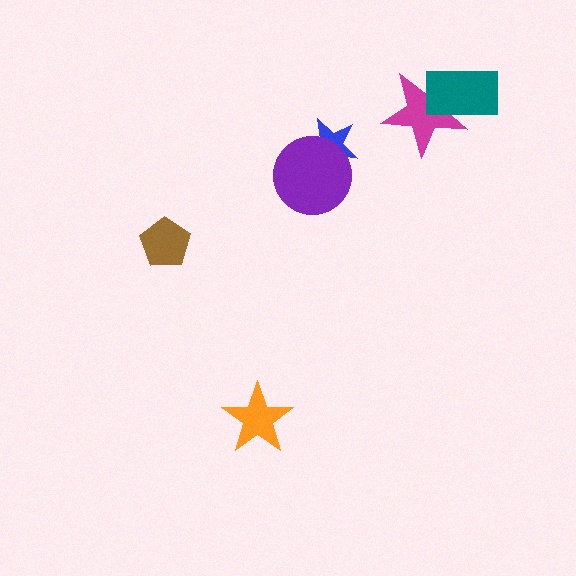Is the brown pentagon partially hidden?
No, no other shape covers it.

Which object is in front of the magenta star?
The teal rectangle is in front of the magenta star.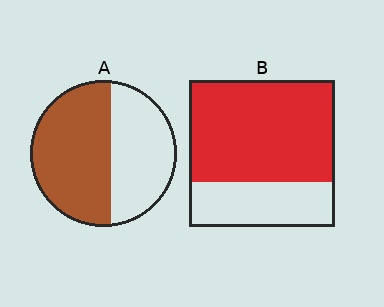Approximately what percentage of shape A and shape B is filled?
A is approximately 55% and B is approximately 70%.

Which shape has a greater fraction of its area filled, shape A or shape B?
Shape B.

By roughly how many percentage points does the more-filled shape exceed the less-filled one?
By roughly 15 percentage points (B over A).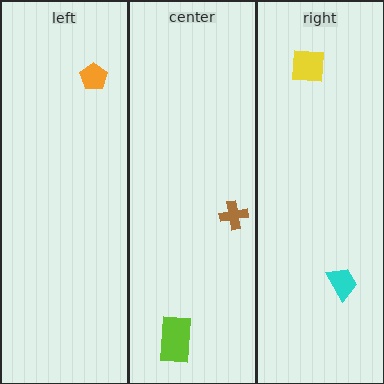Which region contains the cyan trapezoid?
The right region.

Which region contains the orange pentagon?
The left region.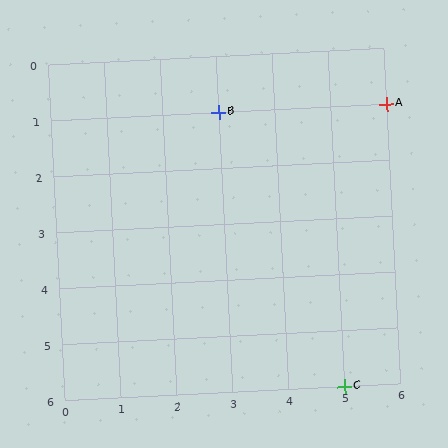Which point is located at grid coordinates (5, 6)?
Point C is at (5, 6).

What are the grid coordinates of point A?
Point A is at grid coordinates (6, 1).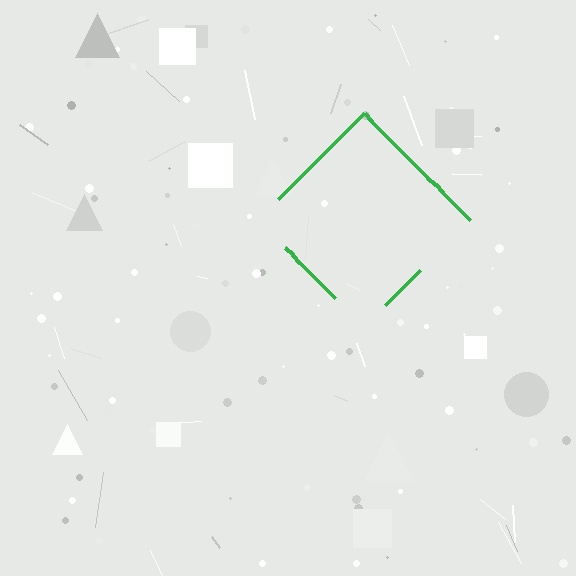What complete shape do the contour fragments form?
The contour fragments form a diamond.